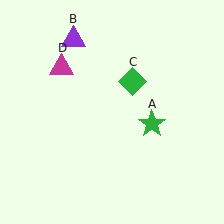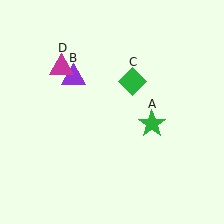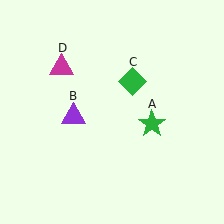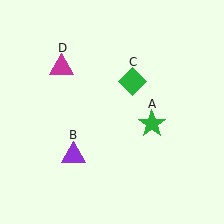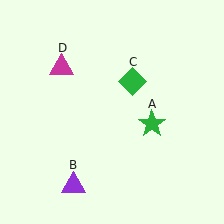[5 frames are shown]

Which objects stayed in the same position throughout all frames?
Green star (object A) and green diamond (object C) and magenta triangle (object D) remained stationary.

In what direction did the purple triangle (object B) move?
The purple triangle (object B) moved down.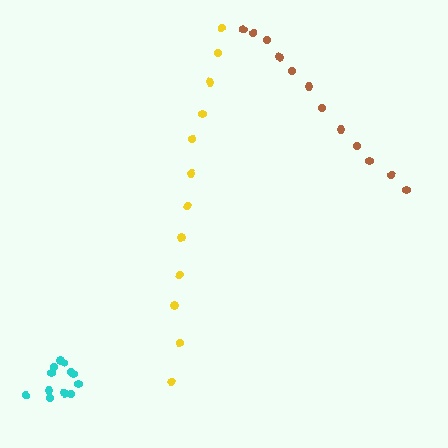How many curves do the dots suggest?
There are 3 distinct paths.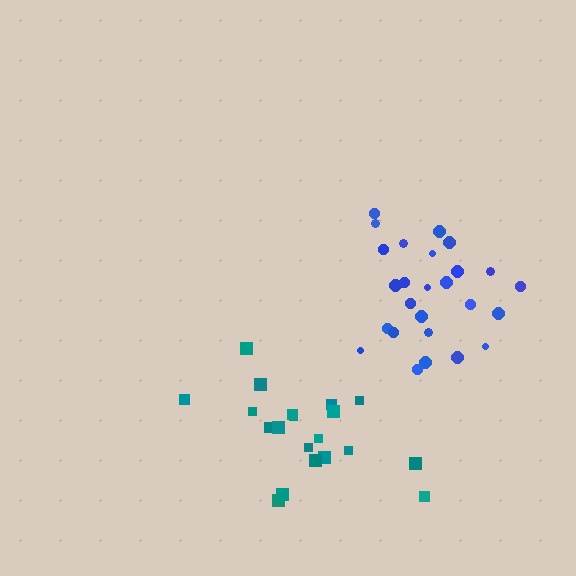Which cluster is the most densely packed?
Blue.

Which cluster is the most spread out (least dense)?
Teal.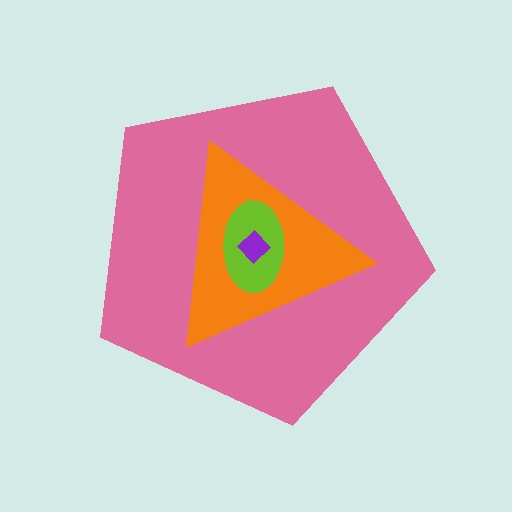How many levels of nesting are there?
4.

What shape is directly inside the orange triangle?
The lime ellipse.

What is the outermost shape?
The pink pentagon.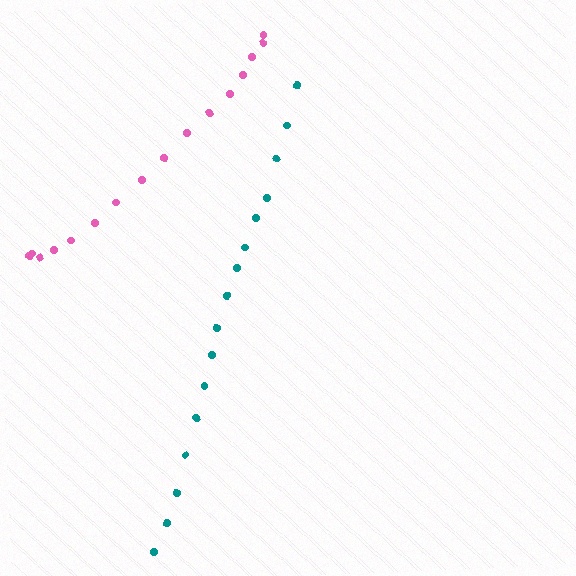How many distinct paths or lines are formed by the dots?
There are 2 distinct paths.